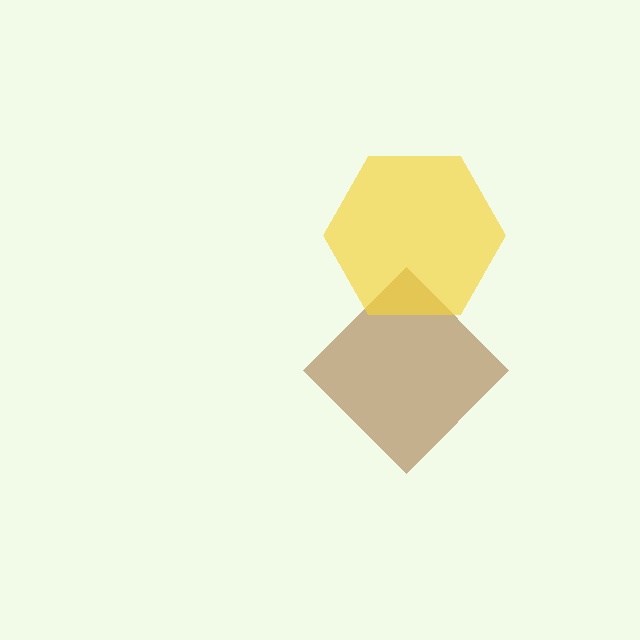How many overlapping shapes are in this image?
There are 2 overlapping shapes in the image.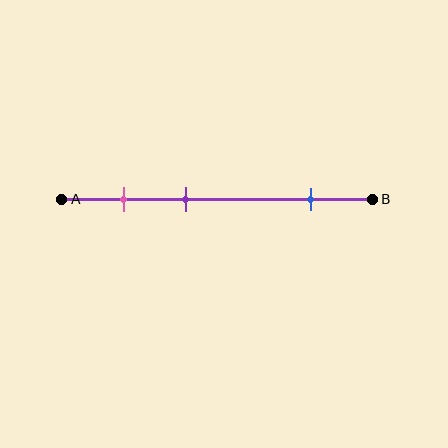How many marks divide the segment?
There are 3 marks dividing the segment.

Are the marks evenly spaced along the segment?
No, the marks are not evenly spaced.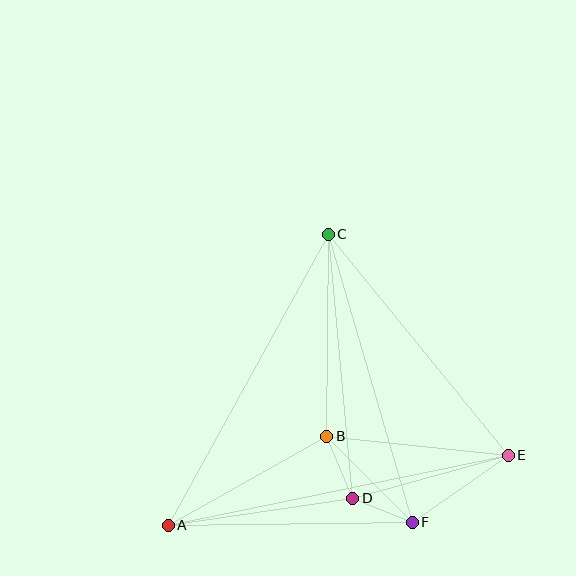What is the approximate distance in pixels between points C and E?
The distance between C and E is approximately 285 pixels.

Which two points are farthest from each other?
Points A and E are farthest from each other.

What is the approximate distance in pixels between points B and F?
The distance between B and F is approximately 121 pixels.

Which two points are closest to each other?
Points D and F are closest to each other.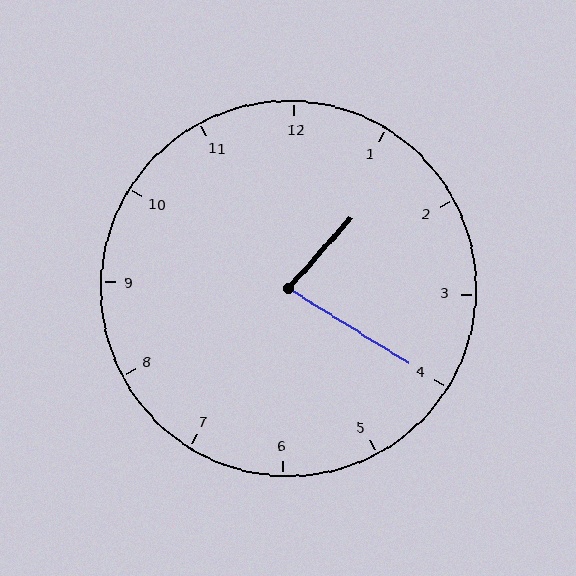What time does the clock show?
1:20.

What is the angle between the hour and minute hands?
Approximately 80 degrees.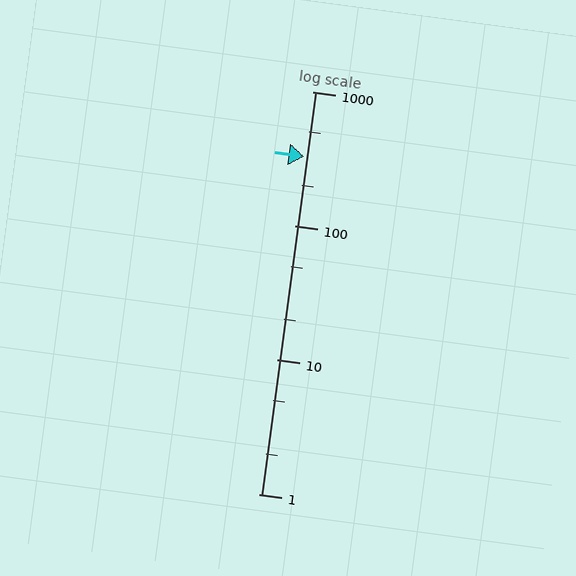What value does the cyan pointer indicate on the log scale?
The pointer indicates approximately 330.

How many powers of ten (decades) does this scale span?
The scale spans 3 decades, from 1 to 1000.